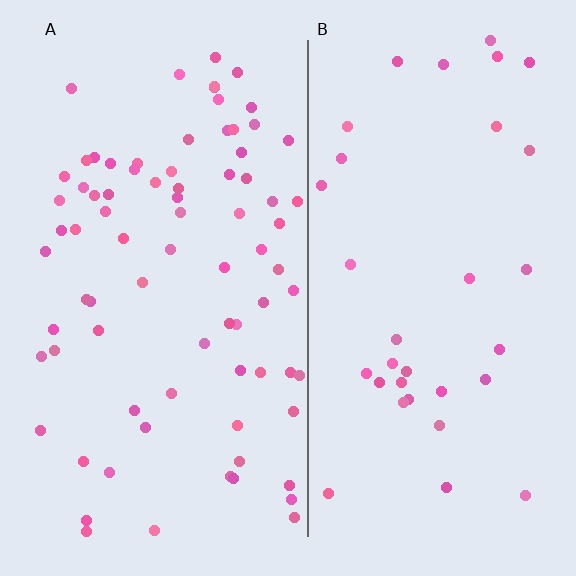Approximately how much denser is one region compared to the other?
Approximately 2.4× — region A over region B.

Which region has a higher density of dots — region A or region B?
A (the left).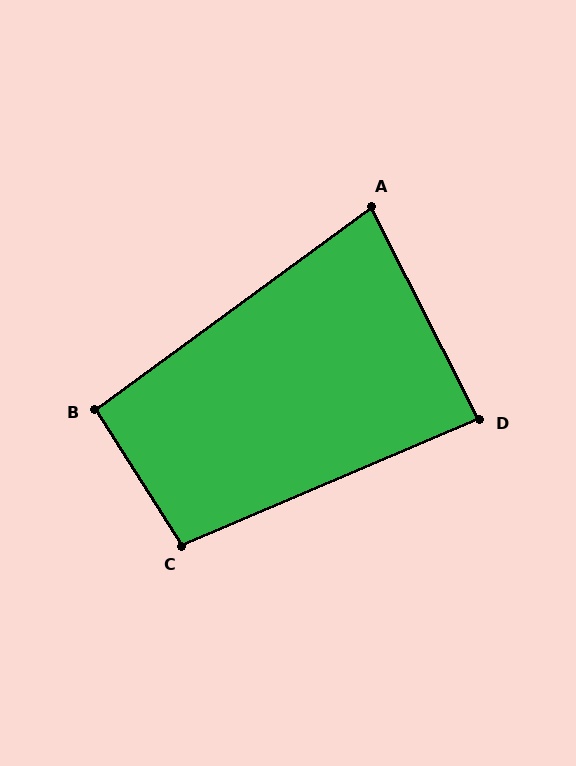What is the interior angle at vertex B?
Approximately 94 degrees (approximately right).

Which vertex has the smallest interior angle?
A, at approximately 81 degrees.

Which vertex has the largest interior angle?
C, at approximately 99 degrees.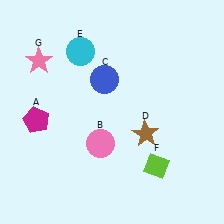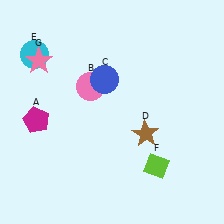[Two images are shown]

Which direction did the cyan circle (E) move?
The cyan circle (E) moved left.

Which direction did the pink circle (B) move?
The pink circle (B) moved up.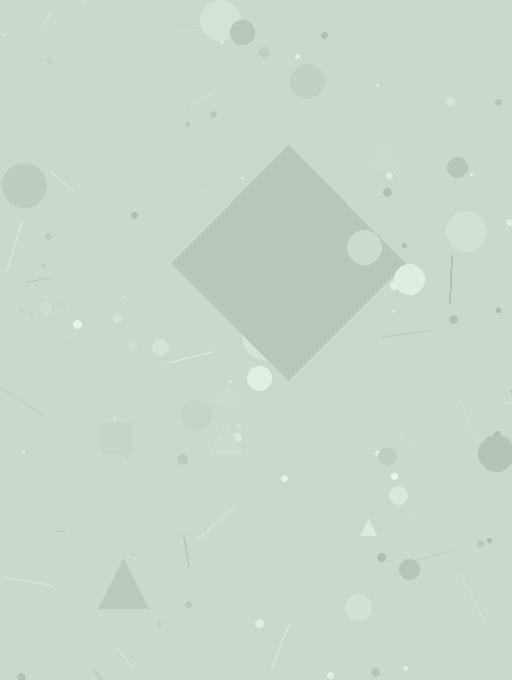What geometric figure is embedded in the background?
A diamond is embedded in the background.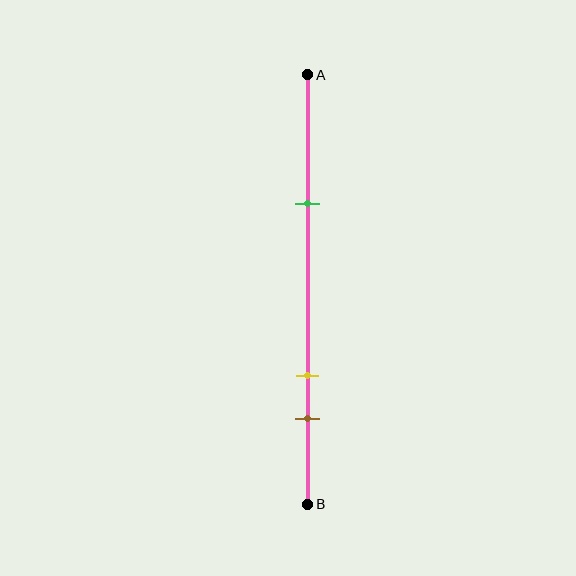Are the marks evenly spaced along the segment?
No, the marks are not evenly spaced.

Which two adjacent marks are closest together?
The yellow and brown marks are the closest adjacent pair.